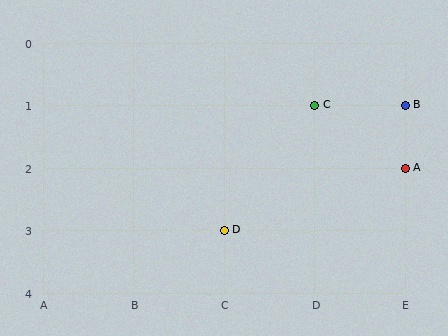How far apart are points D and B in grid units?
Points D and B are 2 columns and 2 rows apart (about 2.8 grid units diagonally).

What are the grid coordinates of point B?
Point B is at grid coordinates (E, 1).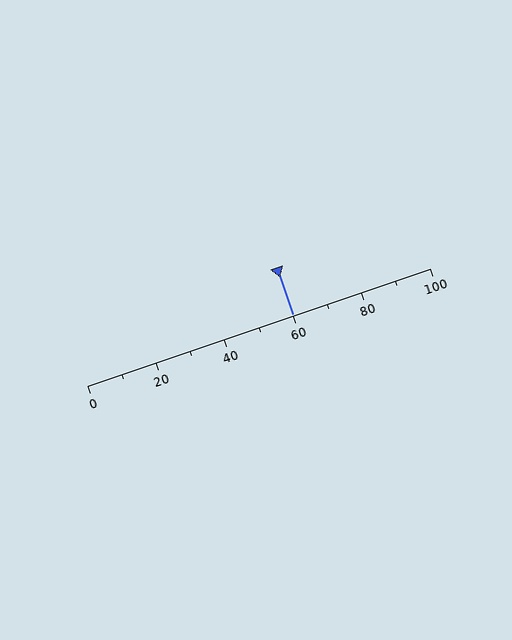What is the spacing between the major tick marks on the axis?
The major ticks are spaced 20 apart.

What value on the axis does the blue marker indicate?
The marker indicates approximately 60.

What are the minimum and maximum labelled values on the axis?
The axis runs from 0 to 100.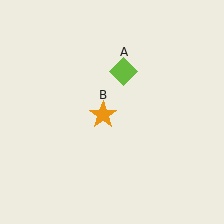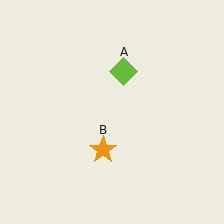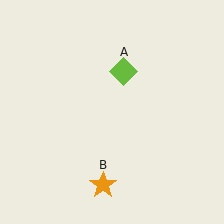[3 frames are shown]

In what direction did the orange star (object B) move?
The orange star (object B) moved down.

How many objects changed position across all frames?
1 object changed position: orange star (object B).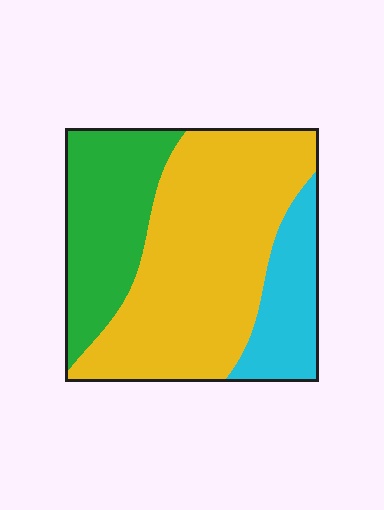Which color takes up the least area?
Cyan, at roughly 15%.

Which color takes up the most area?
Yellow, at roughly 55%.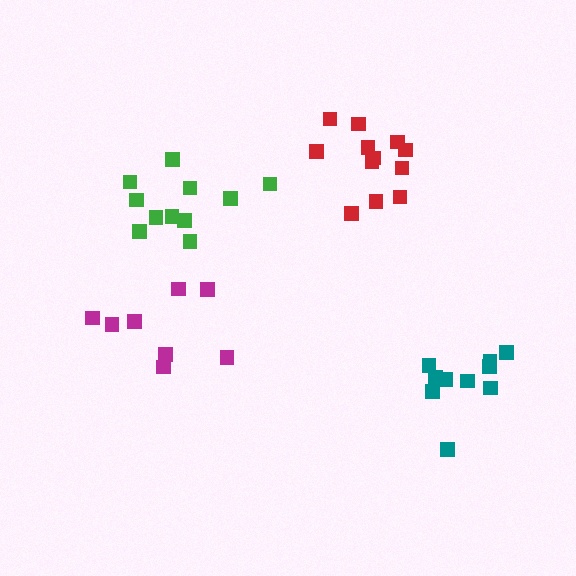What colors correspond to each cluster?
The clusters are colored: green, magenta, red, teal.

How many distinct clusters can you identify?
There are 4 distinct clusters.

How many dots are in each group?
Group 1: 11 dots, Group 2: 8 dots, Group 3: 12 dots, Group 4: 10 dots (41 total).